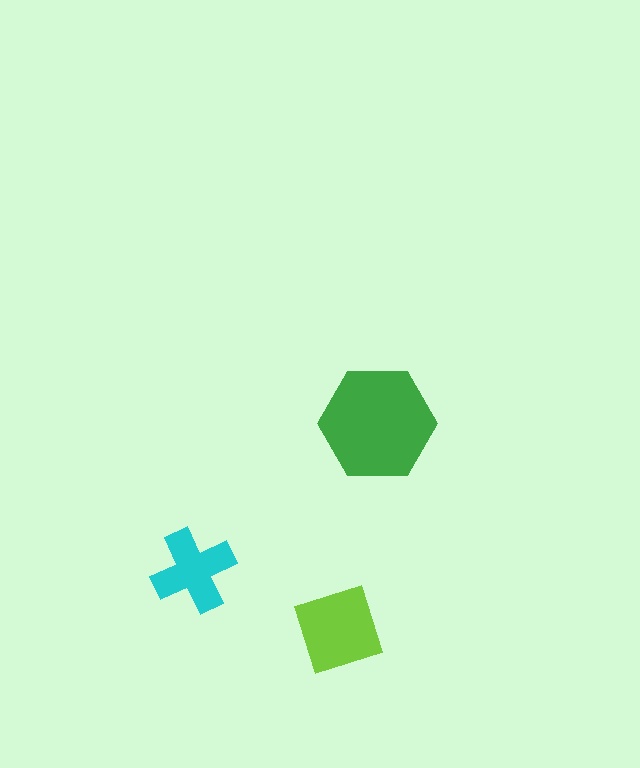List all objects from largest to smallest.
The green hexagon, the lime diamond, the cyan cross.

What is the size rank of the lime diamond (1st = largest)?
2nd.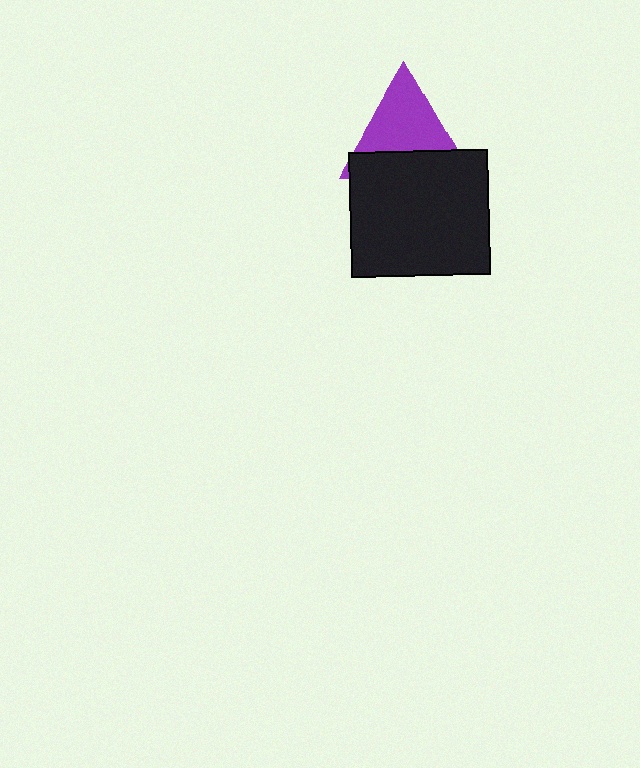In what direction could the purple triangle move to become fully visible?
The purple triangle could move up. That would shift it out from behind the black rectangle entirely.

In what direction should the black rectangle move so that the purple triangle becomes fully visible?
The black rectangle should move down. That is the shortest direction to clear the overlap and leave the purple triangle fully visible.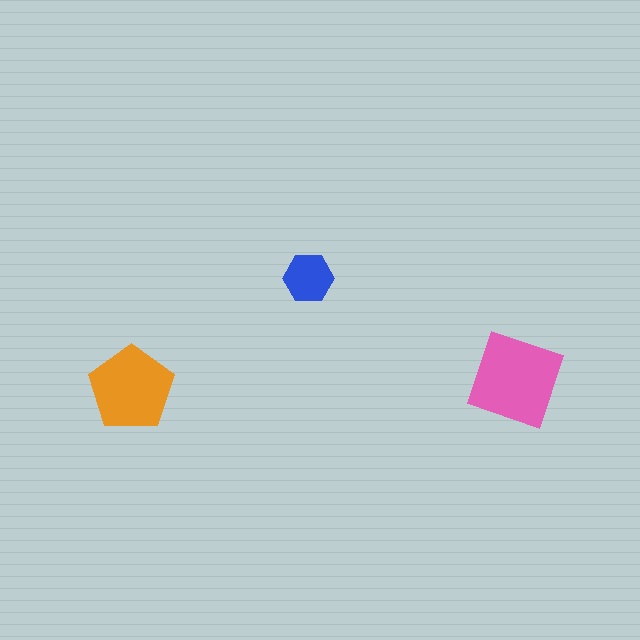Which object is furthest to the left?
The orange pentagon is leftmost.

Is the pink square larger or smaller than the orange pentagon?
Larger.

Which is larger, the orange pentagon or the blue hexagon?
The orange pentagon.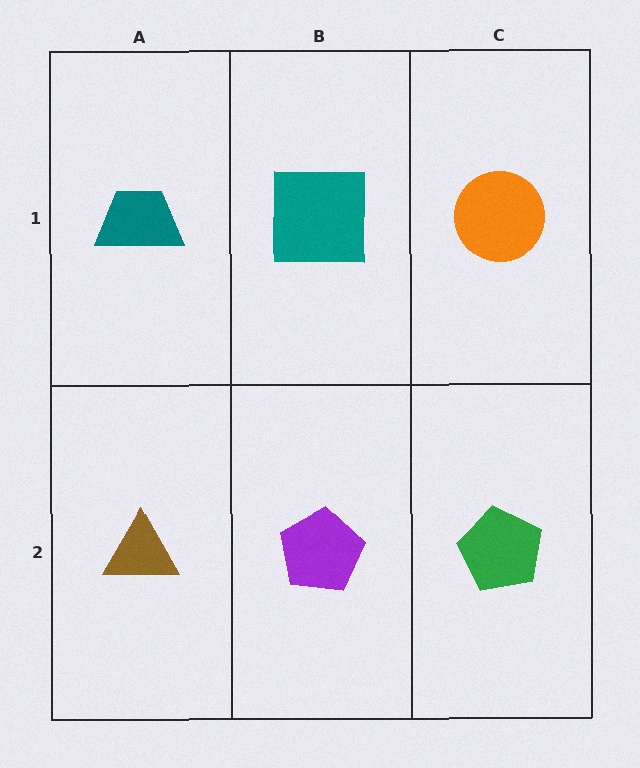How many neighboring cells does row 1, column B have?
3.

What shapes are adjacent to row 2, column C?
An orange circle (row 1, column C), a purple pentagon (row 2, column B).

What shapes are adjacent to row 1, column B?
A purple pentagon (row 2, column B), a teal trapezoid (row 1, column A), an orange circle (row 1, column C).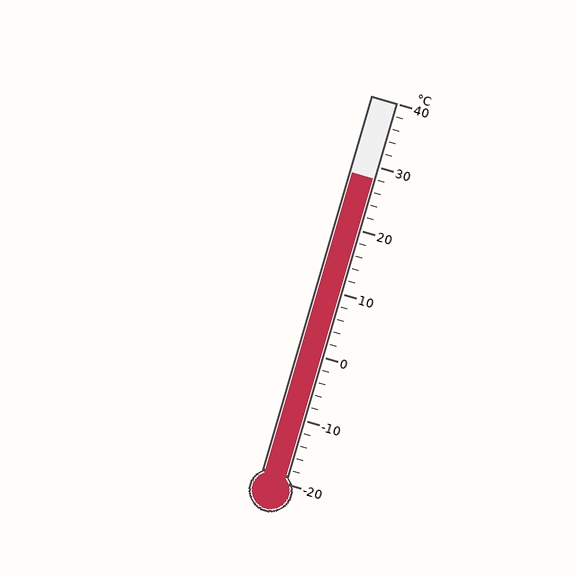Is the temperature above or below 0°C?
The temperature is above 0°C.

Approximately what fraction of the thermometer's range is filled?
The thermometer is filled to approximately 80% of its range.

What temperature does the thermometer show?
The thermometer shows approximately 28°C.